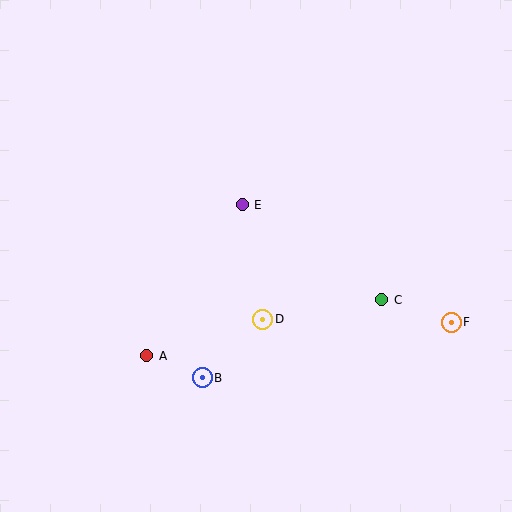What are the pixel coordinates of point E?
Point E is at (242, 205).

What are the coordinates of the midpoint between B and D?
The midpoint between B and D is at (233, 349).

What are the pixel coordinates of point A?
Point A is at (146, 356).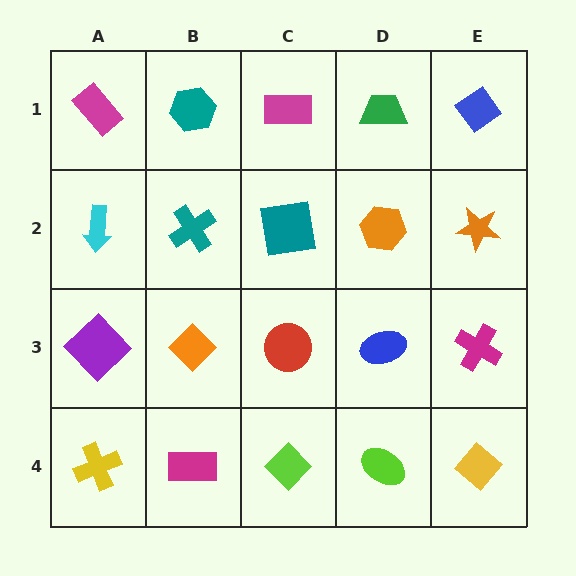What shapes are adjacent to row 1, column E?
An orange star (row 2, column E), a green trapezoid (row 1, column D).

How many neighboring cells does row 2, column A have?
3.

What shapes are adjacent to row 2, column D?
A green trapezoid (row 1, column D), a blue ellipse (row 3, column D), a teal square (row 2, column C), an orange star (row 2, column E).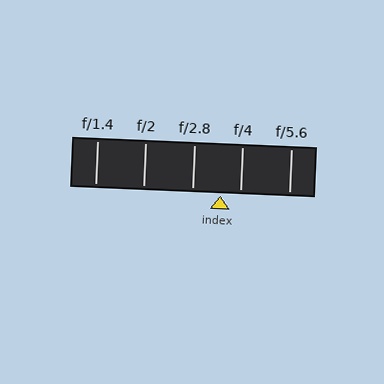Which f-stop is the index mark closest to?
The index mark is closest to f/4.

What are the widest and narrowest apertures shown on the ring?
The widest aperture shown is f/1.4 and the narrowest is f/5.6.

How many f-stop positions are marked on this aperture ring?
There are 5 f-stop positions marked.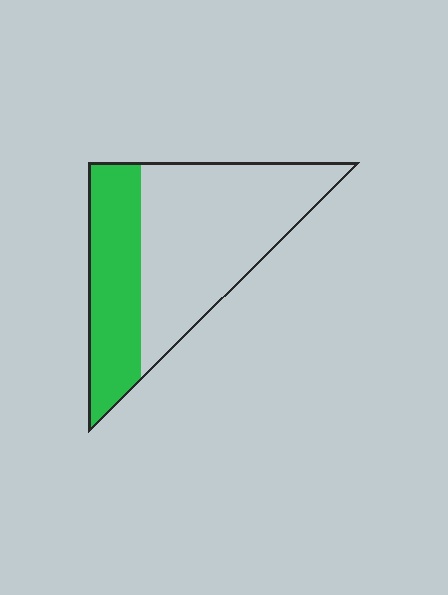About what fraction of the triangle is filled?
About one third (1/3).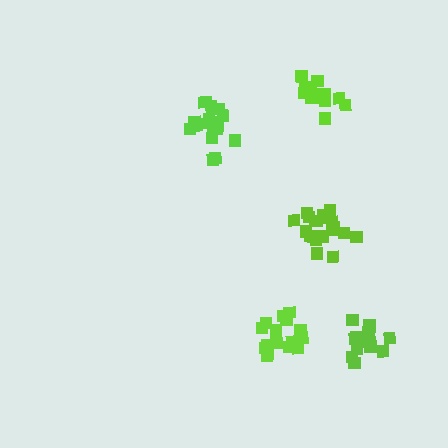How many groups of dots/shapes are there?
There are 5 groups.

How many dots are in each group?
Group 1: 16 dots, Group 2: 20 dots, Group 3: 19 dots, Group 4: 16 dots, Group 5: 15 dots (86 total).